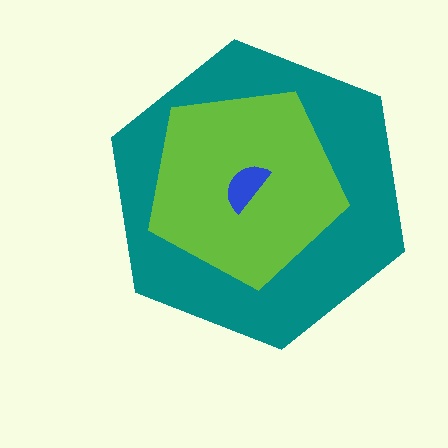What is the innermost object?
The blue semicircle.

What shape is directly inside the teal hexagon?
The lime pentagon.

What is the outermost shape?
The teal hexagon.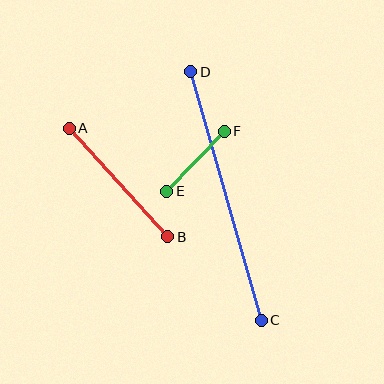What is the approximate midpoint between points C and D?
The midpoint is at approximately (226, 196) pixels.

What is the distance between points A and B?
The distance is approximately 147 pixels.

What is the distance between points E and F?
The distance is approximately 83 pixels.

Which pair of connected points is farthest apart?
Points C and D are farthest apart.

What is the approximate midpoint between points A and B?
The midpoint is at approximately (119, 182) pixels.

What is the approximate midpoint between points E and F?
The midpoint is at approximately (195, 161) pixels.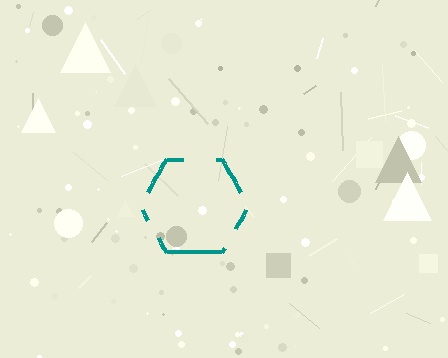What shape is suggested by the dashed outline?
The dashed outline suggests a hexagon.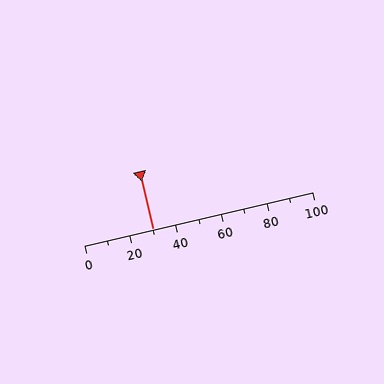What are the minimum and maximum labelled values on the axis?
The axis runs from 0 to 100.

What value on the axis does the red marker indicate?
The marker indicates approximately 30.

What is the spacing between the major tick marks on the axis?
The major ticks are spaced 20 apart.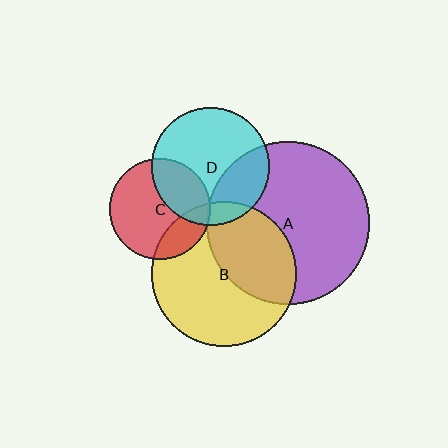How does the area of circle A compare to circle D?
Approximately 1.9 times.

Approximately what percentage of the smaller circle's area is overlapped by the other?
Approximately 40%.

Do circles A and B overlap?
Yes.